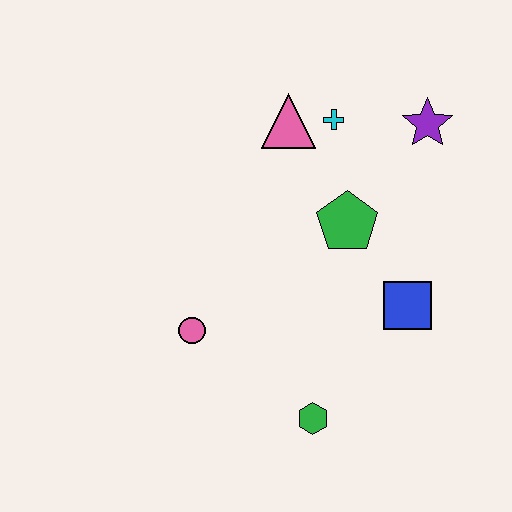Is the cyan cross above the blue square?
Yes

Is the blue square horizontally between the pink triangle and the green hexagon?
No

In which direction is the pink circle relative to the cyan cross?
The pink circle is below the cyan cross.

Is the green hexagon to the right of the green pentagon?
No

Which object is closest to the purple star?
The cyan cross is closest to the purple star.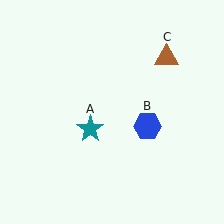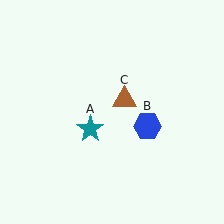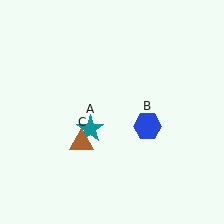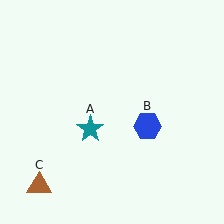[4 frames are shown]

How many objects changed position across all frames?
1 object changed position: brown triangle (object C).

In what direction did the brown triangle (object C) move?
The brown triangle (object C) moved down and to the left.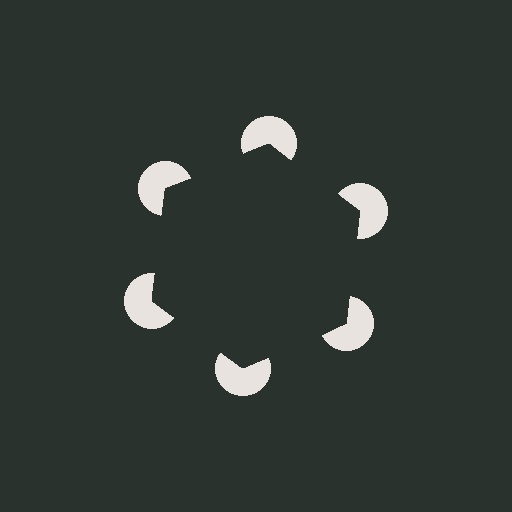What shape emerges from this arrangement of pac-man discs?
An illusory hexagon — its edges are inferred from the aligned wedge cuts in the pac-man discs, not physically drawn.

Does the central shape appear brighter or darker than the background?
It typically appears slightly darker than the background, even though no actual brightness change is drawn.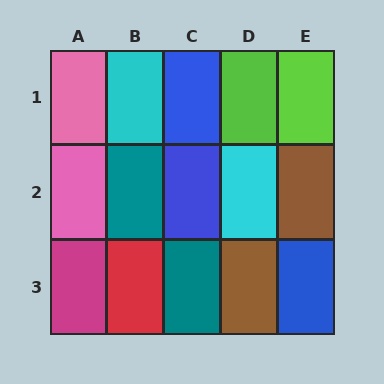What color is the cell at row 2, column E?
Brown.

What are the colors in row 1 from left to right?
Pink, cyan, blue, lime, lime.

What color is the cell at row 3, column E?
Blue.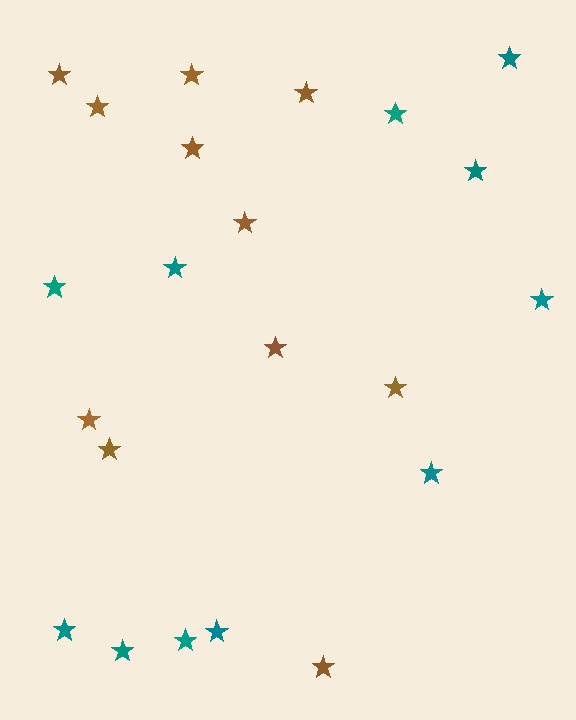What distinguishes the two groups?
There are 2 groups: one group of brown stars (11) and one group of teal stars (11).